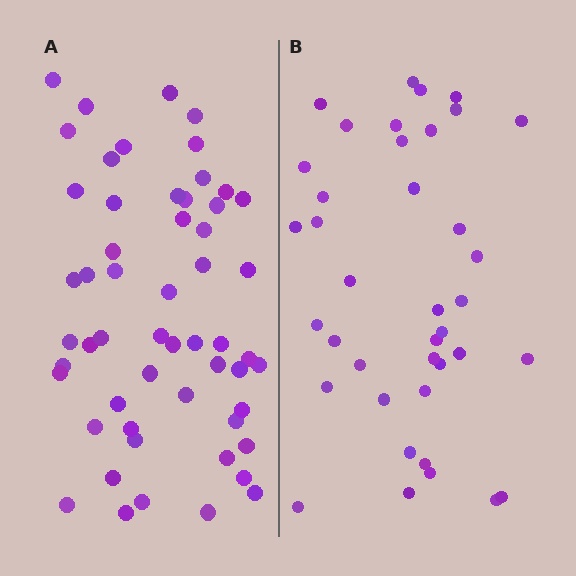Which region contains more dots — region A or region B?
Region A (the left region) has more dots.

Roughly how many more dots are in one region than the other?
Region A has approximately 15 more dots than region B.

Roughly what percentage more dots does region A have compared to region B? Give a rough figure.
About 40% more.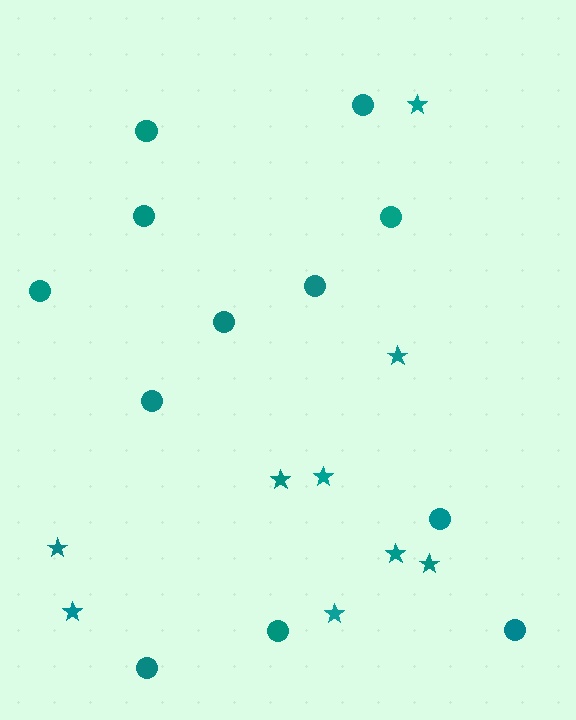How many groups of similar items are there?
There are 2 groups: one group of stars (9) and one group of circles (12).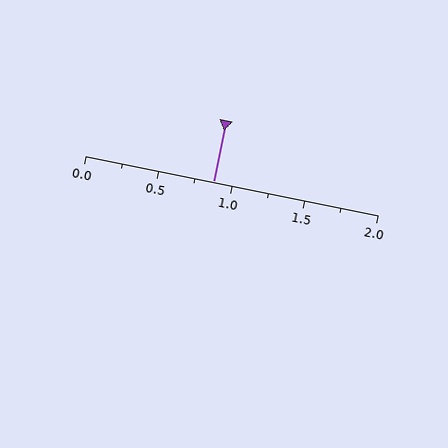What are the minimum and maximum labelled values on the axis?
The axis runs from 0.0 to 2.0.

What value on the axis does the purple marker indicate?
The marker indicates approximately 0.88.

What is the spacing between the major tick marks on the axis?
The major ticks are spaced 0.5 apart.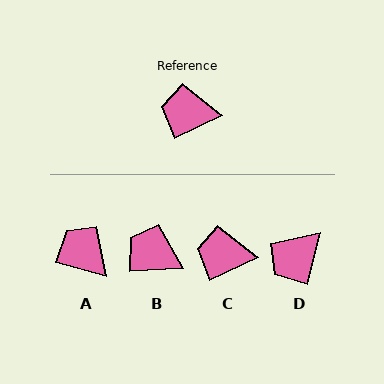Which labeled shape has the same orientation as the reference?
C.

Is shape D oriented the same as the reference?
No, it is off by about 51 degrees.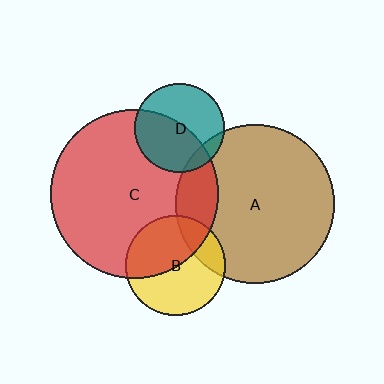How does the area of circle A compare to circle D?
Approximately 3.1 times.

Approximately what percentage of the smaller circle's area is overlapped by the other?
Approximately 20%.